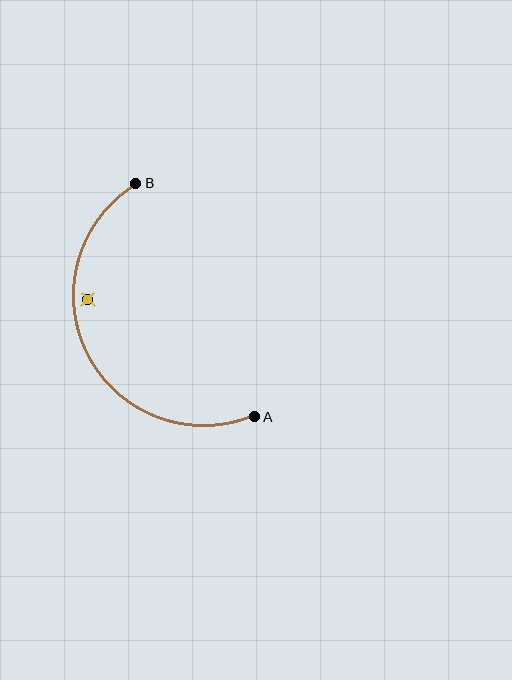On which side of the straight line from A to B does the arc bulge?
The arc bulges to the left of the straight line connecting A and B.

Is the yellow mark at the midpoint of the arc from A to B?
No — the yellow mark does not lie on the arc at all. It sits slightly inside the curve.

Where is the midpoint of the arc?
The arc midpoint is the point on the curve farthest from the straight line joining A and B. It sits to the left of that line.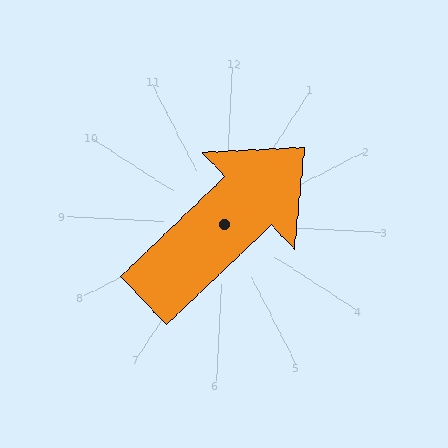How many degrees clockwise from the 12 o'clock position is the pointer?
Approximately 43 degrees.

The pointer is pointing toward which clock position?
Roughly 1 o'clock.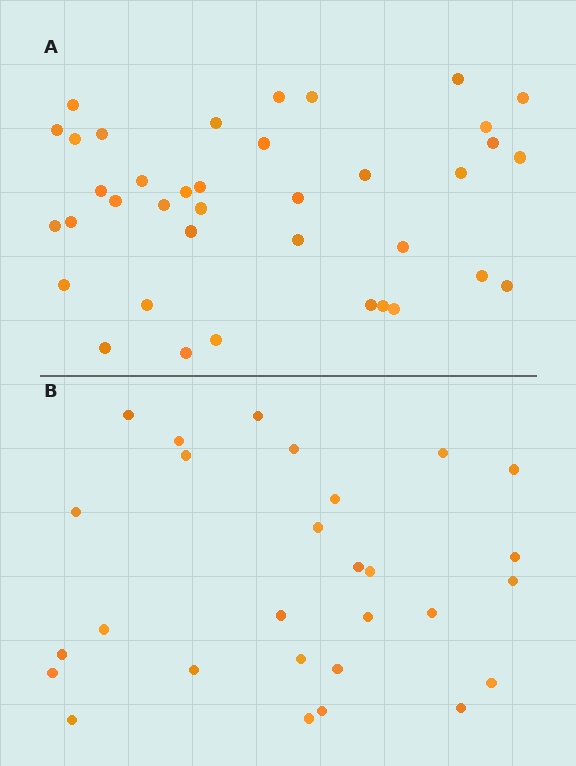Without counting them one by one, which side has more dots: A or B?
Region A (the top region) has more dots.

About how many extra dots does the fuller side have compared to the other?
Region A has roughly 10 or so more dots than region B.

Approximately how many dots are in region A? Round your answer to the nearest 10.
About 40 dots. (The exact count is 38, which rounds to 40.)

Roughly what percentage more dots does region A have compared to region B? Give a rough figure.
About 35% more.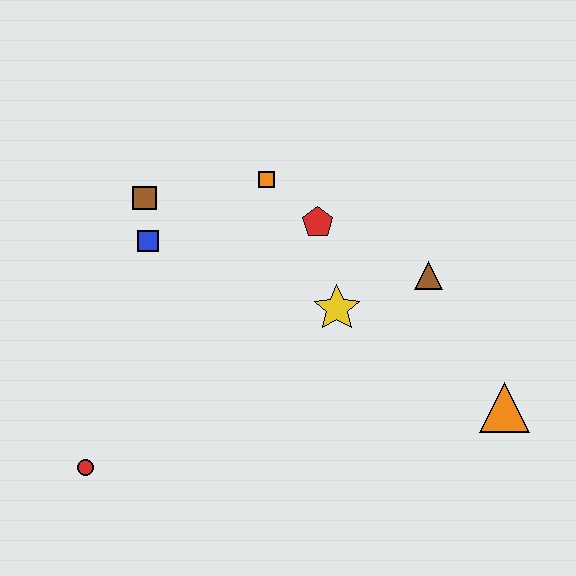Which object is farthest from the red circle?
The orange triangle is farthest from the red circle.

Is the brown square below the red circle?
No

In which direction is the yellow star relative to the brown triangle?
The yellow star is to the left of the brown triangle.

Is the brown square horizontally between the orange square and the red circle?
Yes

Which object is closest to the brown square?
The blue square is closest to the brown square.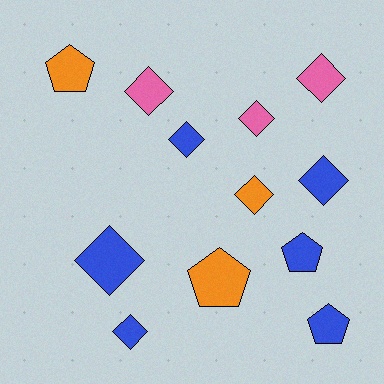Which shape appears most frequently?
Diamond, with 8 objects.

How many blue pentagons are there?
There are 2 blue pentagons.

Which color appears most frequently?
Blue, with 6 objects.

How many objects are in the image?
There are 12 objects.